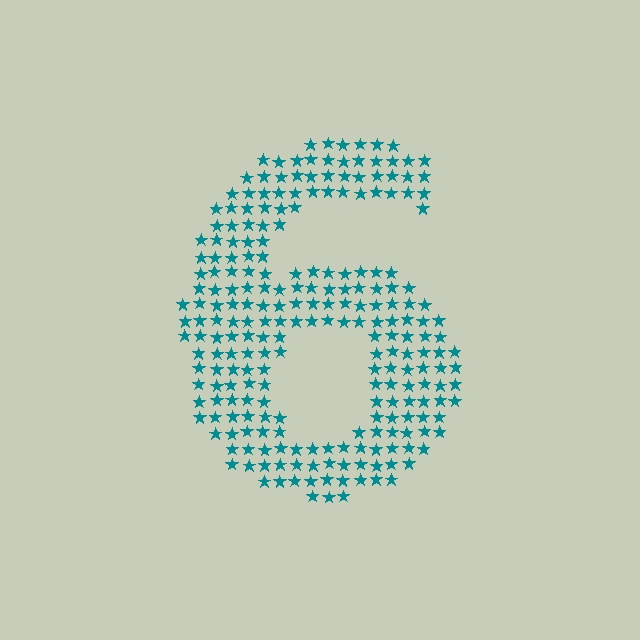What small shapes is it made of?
It is made of small stars.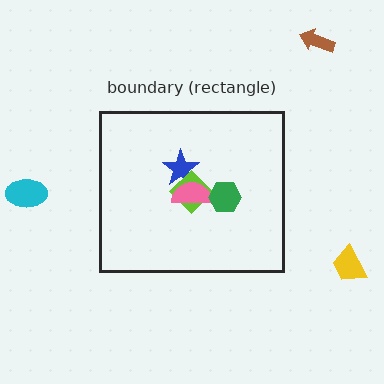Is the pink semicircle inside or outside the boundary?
Inside.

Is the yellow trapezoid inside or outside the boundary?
Outside.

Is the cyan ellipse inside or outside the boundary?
Outside.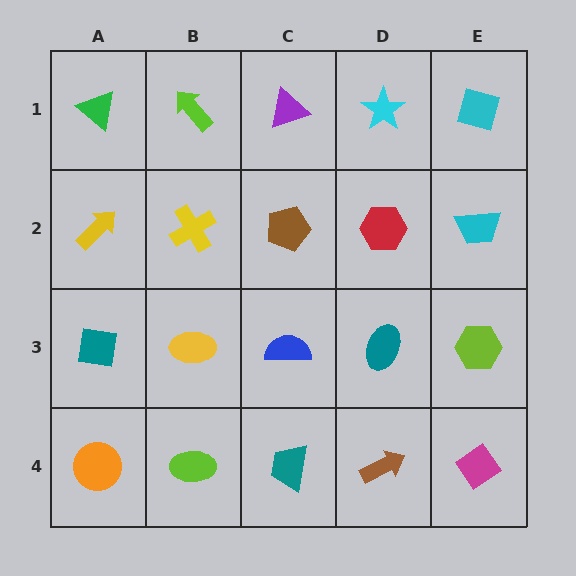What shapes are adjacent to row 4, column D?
A teal ellipse (row 3, column D), a teal trapezoid (row 4, column C), a magenta diamond (row 4, column E).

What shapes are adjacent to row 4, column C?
A blue semicircle (row 3, column C), a lime ellipse (row 4, column B), a brown arrow (row 4, column D).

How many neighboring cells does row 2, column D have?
4.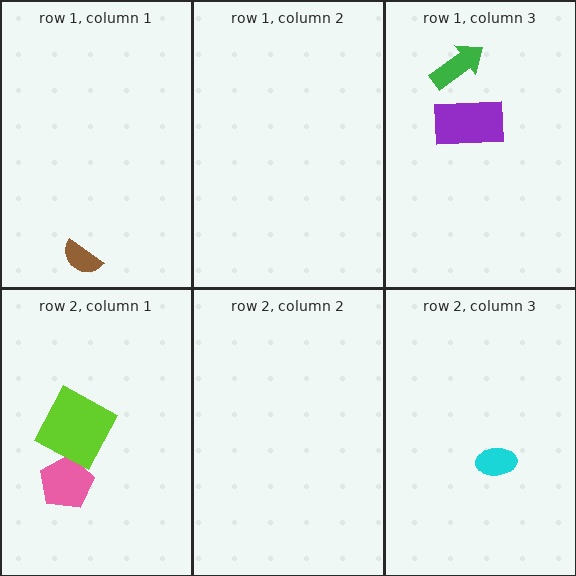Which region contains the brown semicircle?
The row 1, column 1 region.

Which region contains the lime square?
The row 2, column 1 region.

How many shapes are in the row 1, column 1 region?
1.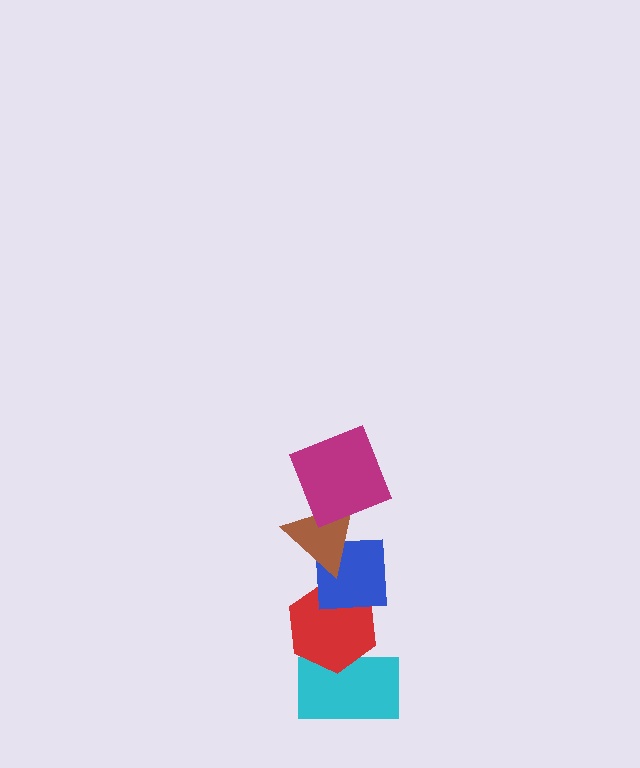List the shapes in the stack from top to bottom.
From top to bottom: the magenta square, the brown triangle, the blue square, the red hexagon, the cyan rectangle.